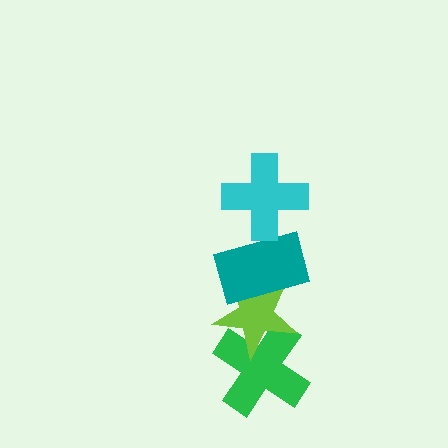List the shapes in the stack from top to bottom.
From top to bottom: the cyan cross, the teal rectangle, the lime star, the green cross.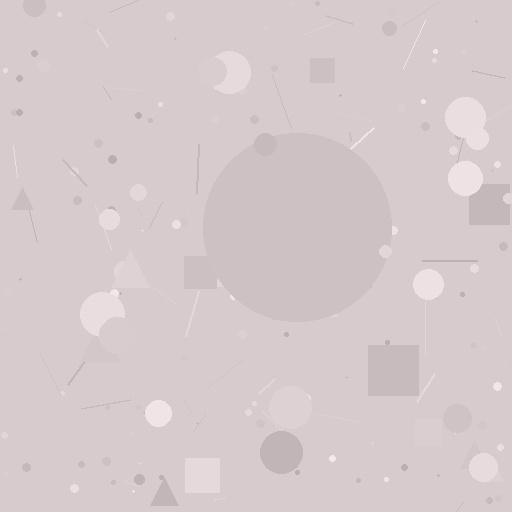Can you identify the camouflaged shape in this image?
The camouflaged shape is a circle.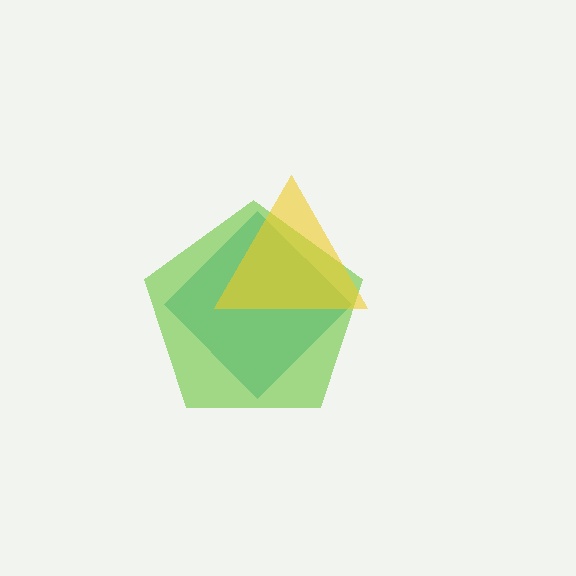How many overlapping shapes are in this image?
There are 3 overlapping shapes in the image.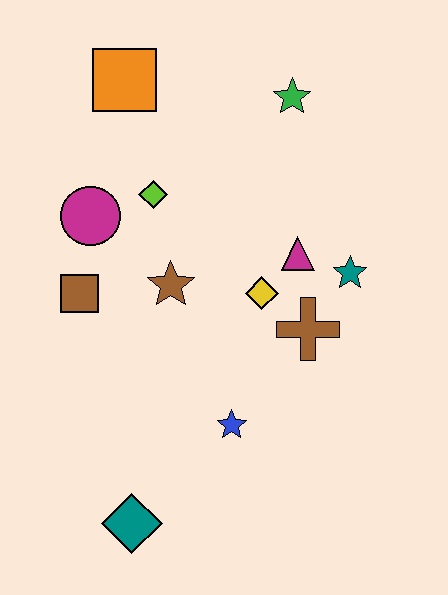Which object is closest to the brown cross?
The yellow diamond is closest to the brown cross.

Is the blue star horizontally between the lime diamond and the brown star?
No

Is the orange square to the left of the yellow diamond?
Yes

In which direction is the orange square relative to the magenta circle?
The orange square is above the magenta circle.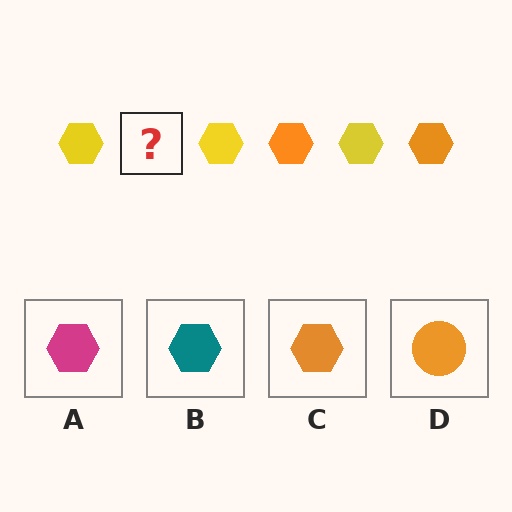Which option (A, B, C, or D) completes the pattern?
C.